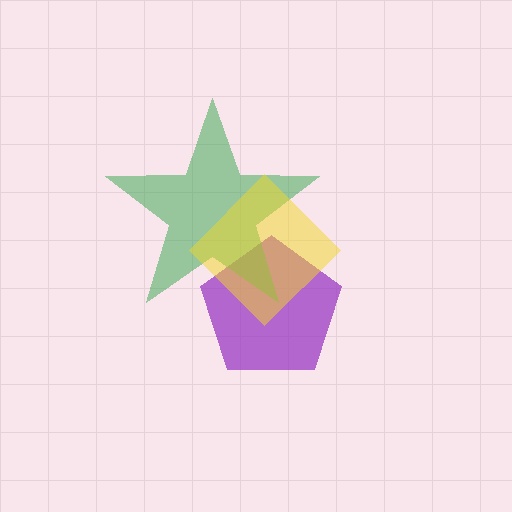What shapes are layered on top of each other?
The layered shapes are: a purple pentagon, a green star, a yellow diamond.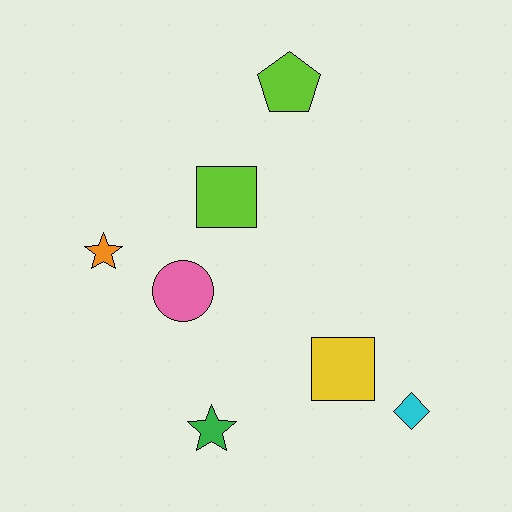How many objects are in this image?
There are 7 objects.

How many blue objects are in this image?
There are no blue objects.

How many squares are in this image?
There are 2 squares.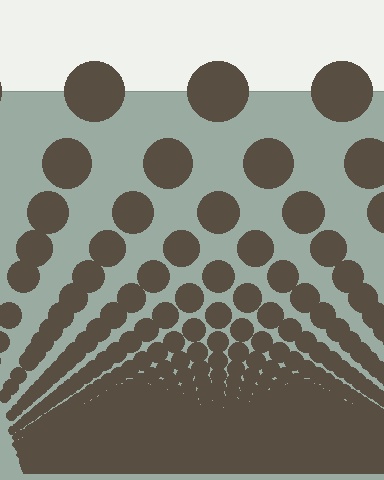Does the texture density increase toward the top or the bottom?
Density increases toward the bottom.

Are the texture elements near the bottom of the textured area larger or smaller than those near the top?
Smaller. The gradient is inverted — elements near the bottom are smaller and denser.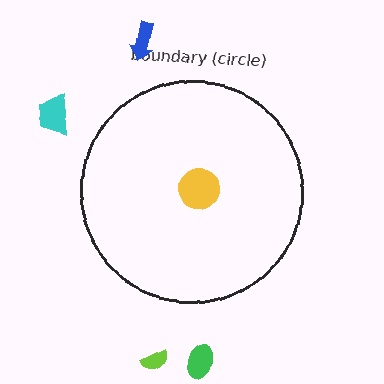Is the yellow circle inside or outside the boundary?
Inside.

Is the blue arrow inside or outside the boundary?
Outside.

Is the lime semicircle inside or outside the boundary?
Outside.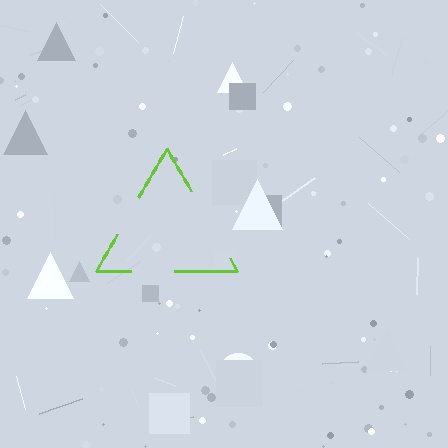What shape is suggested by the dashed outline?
The dashed outline suggests a triangle.